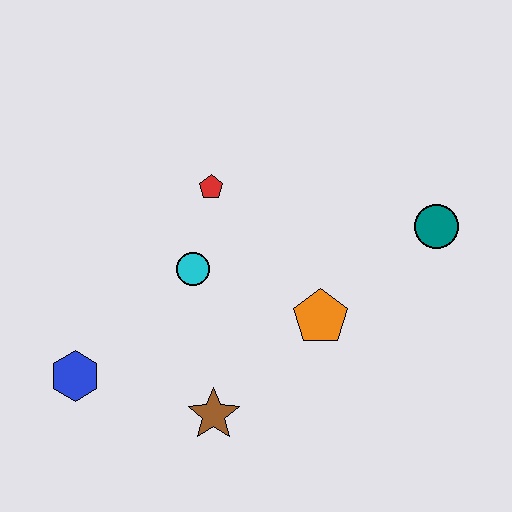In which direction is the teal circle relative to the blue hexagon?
The teal circle is to the right of the blue hexagon.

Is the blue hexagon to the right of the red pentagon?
No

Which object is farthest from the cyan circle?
The teal circle is farthest from the cyan circle.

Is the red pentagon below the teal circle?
No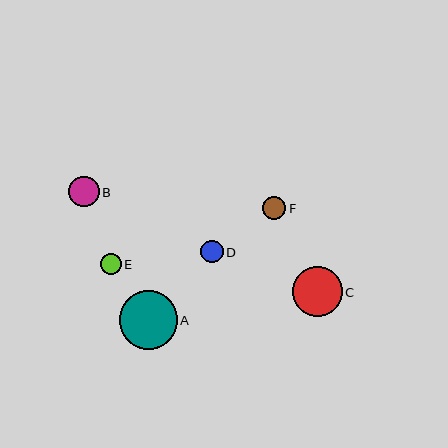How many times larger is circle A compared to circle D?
Circle A is approximately 2.6 times the size of circle D.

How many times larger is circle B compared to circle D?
Circle B is approximately 1.4 times the size of circle D.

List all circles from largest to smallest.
From largest to smallest: A, C, B, F, D, E.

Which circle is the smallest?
Circle E is the smallest with a size of approximately 21 pixels.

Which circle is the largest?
Circle A is the largest with a size of approximately 58 pixels.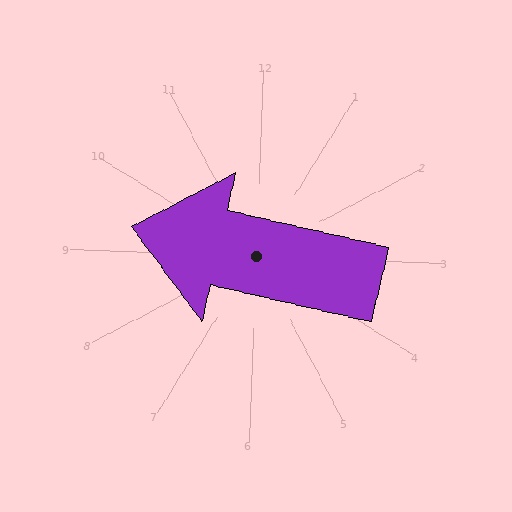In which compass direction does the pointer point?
West.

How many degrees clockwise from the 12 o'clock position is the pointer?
Approximately 281 degrees.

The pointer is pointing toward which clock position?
Roughly 9 o'clock.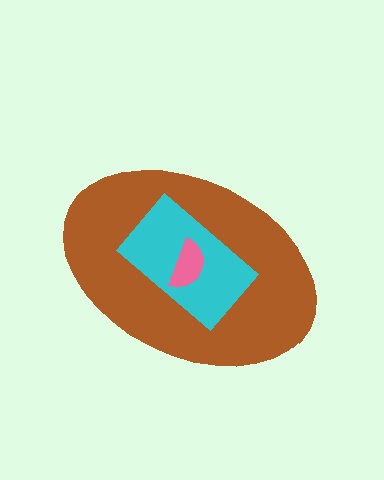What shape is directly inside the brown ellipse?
The cyan rectangle.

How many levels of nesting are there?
3.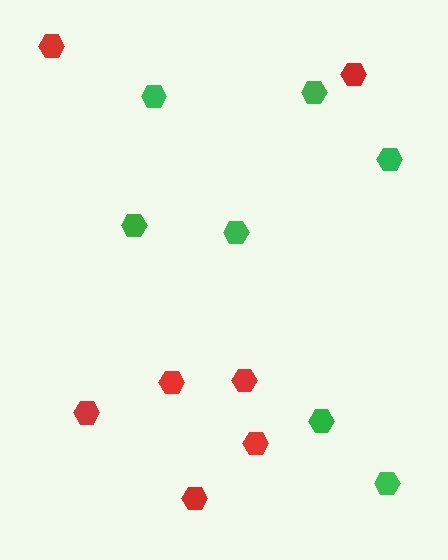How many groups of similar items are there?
There are 2 groups: one group of red hexagons (7) and one group of green hexagons (7).